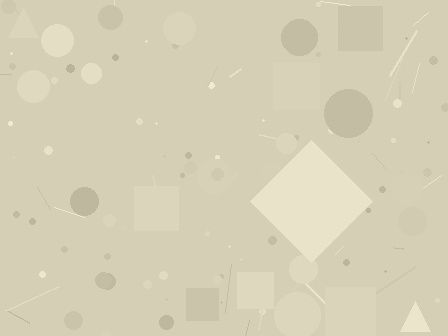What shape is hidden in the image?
A diamond is hidden in the image.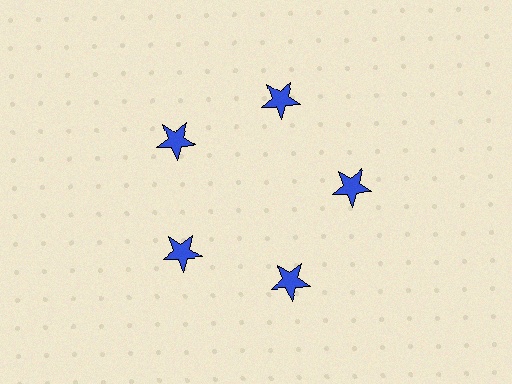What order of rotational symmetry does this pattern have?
This pattern has 5-fold rotational symmetry.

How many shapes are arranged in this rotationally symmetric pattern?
There are 5 shapes, arranged in 5 groups of 1.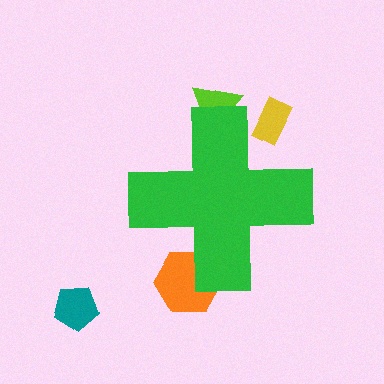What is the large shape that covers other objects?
A green cross.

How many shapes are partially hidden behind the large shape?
3 shapes are partially hidden.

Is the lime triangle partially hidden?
Yes, the lime triangle is partially hidden behind the green cross.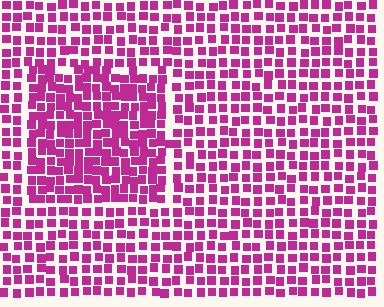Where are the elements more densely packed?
The elements are more densely packed inside the rectangle boundary.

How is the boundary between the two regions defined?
The boundary is defined by a change in element density (approximately 1.5x ratio). All elements are the same color, size, and shape.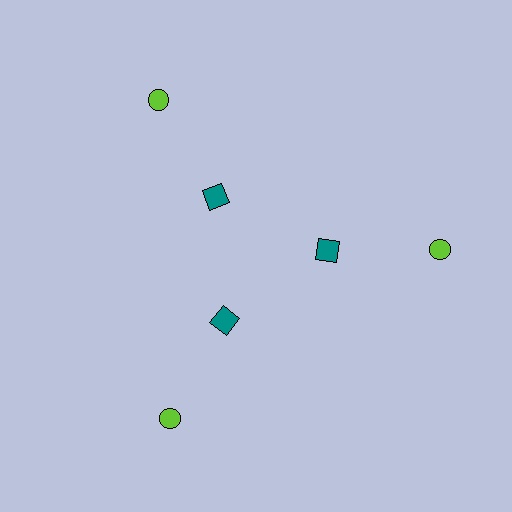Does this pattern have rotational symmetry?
Yes, this pattern has 3-fold rotational symmetry. It looks the same after rotating 120 degrees around the center.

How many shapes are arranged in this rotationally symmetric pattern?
There are 6 shapes, arranged in 3 groups of 2.